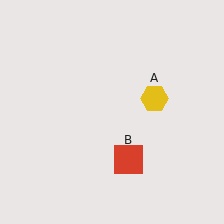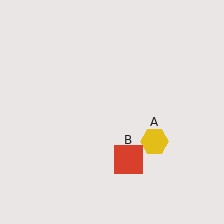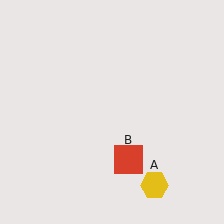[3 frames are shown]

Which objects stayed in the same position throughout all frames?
Red square (object B) remained stationary.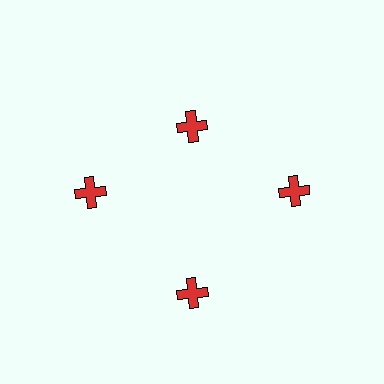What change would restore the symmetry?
The symmetry would be restored by moving it outward, back onto the ring so that all 4 crosses sit at equal angles and equal distance from the center.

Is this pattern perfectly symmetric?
No. The 4 red crosses are arranged in a ring, but one element near the 12 o'clock position is pulled inward toward the center, breaking the 4-fold rotational symmetry.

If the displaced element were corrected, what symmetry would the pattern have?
It would have 4-fold rotational symmetry — the pattern would map onto itself every 90 degrees.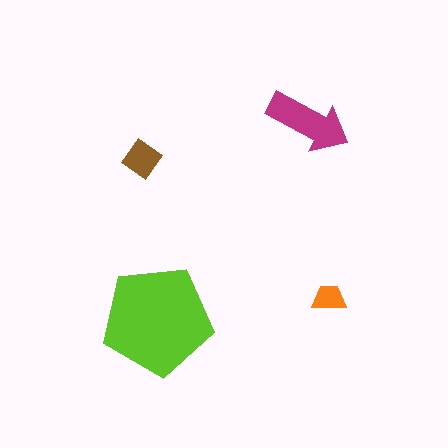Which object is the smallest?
The orange trapezoid.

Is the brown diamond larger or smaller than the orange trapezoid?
Larger.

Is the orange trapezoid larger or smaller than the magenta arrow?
Smaller.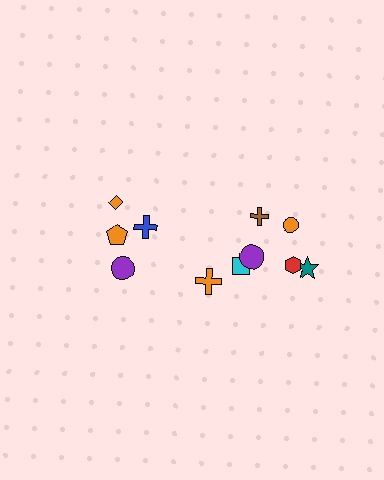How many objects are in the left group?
There are 4 objects.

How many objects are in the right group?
There are 7 objects.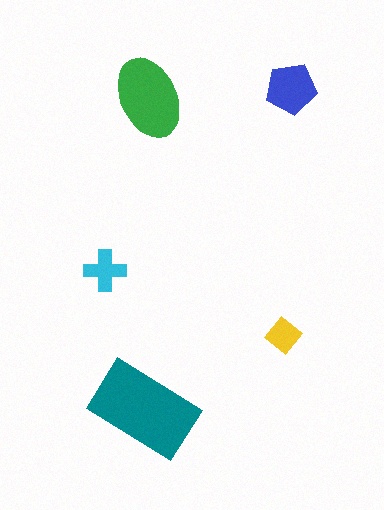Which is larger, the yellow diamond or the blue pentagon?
The blue pentagon.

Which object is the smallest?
The yellow diamond.